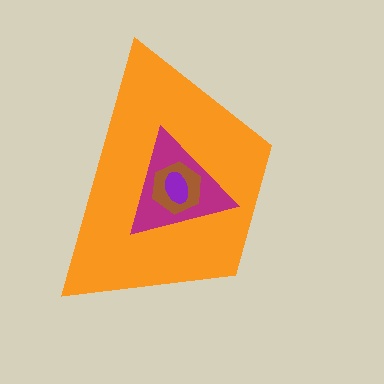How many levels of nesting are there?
4.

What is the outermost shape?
The orange trapezoid.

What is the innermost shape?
The purple ellipse.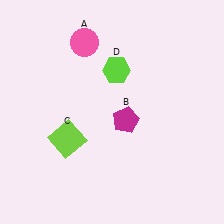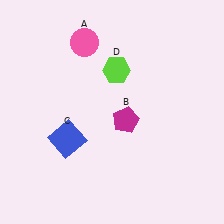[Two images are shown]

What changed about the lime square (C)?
In Image 1, C is lime. In Image 2, it changed to blue.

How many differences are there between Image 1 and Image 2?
There is 1 difference between the two images.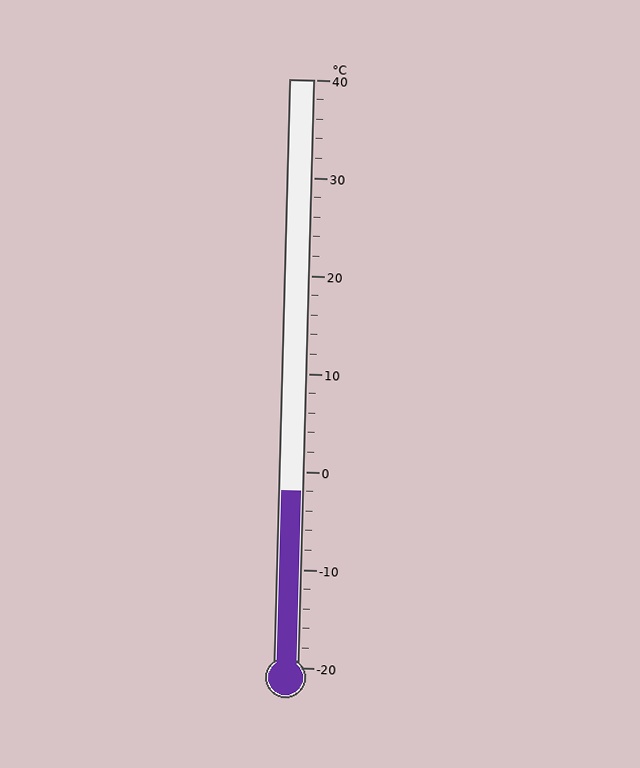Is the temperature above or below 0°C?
The temperature is below 0°C.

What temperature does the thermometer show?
The thermometer shows approximately -2°C.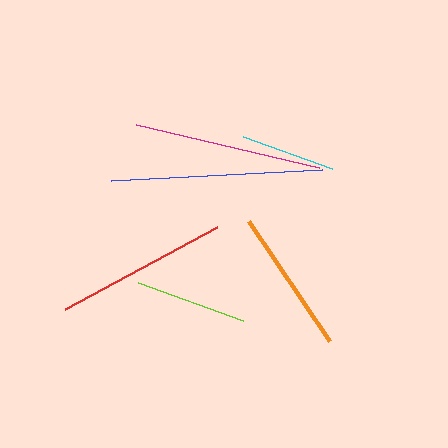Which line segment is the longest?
The blue line is the longest at approximately 211 pixels.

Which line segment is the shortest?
The cyan line is the shortest at approximately 95 pixels.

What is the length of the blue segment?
The blue segment is approximately 211 pixels long.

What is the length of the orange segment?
The orange segment is approximately 144 pixels long.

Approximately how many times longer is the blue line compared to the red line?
The blue line is approximately 1.2 times the length of the red line.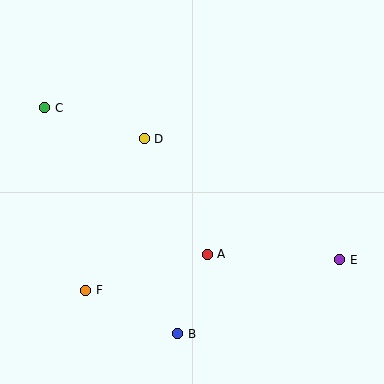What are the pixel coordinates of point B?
Point B is at (178, 334).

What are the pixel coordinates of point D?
Point D is at (144, 139).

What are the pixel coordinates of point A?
Point A is at (207, 254).